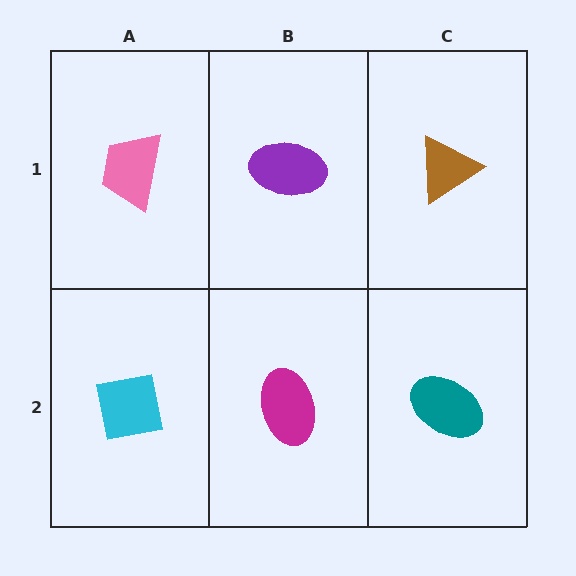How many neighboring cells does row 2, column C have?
2.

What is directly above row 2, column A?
A pink trapezoid.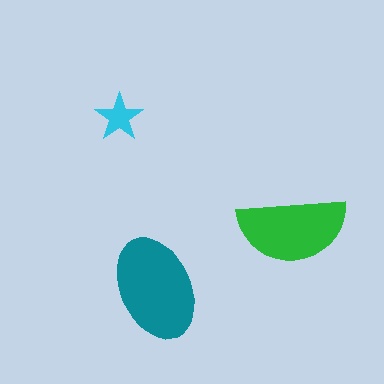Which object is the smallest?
The cyan star.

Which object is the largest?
The teal ellipse.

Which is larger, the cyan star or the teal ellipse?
The teal ellipse.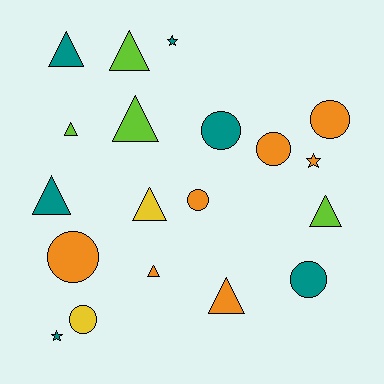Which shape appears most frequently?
Triangle, with 9 objects.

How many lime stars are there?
There are no lime stars.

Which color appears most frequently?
Orange, with 7 objects.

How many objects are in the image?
There are 19 objects.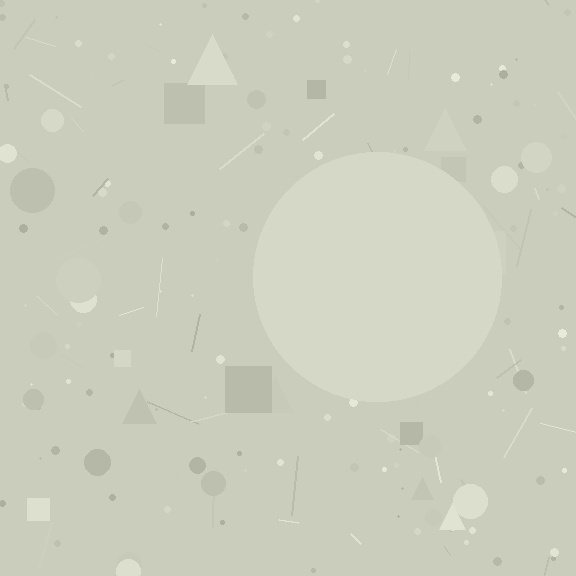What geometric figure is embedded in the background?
A circle is embedded in the background.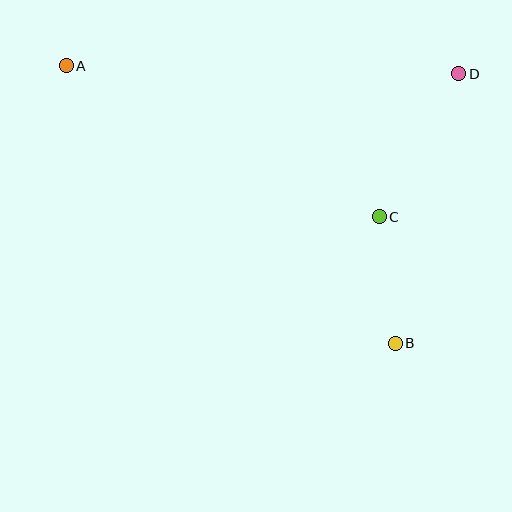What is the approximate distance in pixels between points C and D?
The distance between C and D is approximately 164 pixels.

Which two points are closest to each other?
Points B and C are closest to each other.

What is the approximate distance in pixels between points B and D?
The distance between B and D is approximately 277 pixels.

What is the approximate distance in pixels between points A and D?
The distance between A and D is approximately 392 pixels.